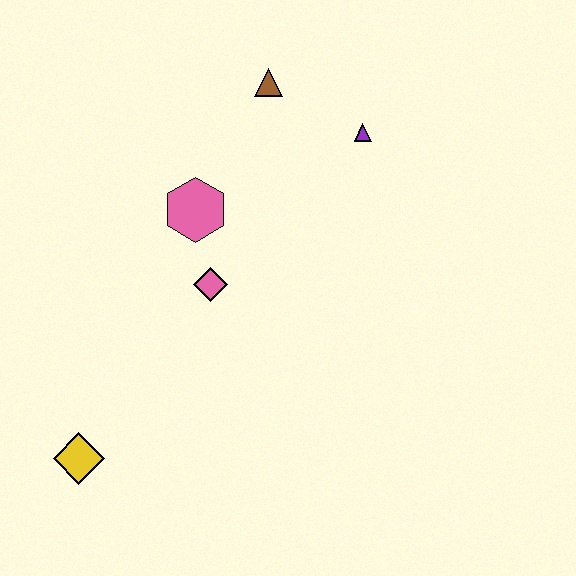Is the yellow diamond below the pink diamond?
Yes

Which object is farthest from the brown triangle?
The yellow diamond is farthest from the brown triangle.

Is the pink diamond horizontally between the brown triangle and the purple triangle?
No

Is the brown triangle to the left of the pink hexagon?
No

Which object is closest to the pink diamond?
The pink hexagon is closest to the pink diamond.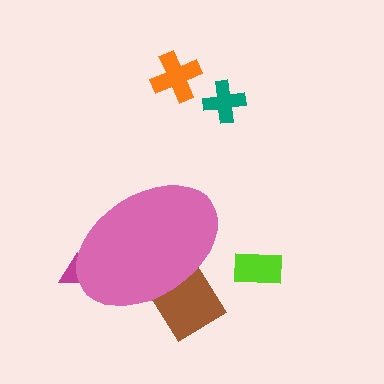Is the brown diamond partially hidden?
Yes, the brown diamond is partially hidden behind the pink ellipse.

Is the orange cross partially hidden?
No, the orange cross is fully visible.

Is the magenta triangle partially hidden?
Yes, the magenta triangle is partially hidden behind the pink ellipse.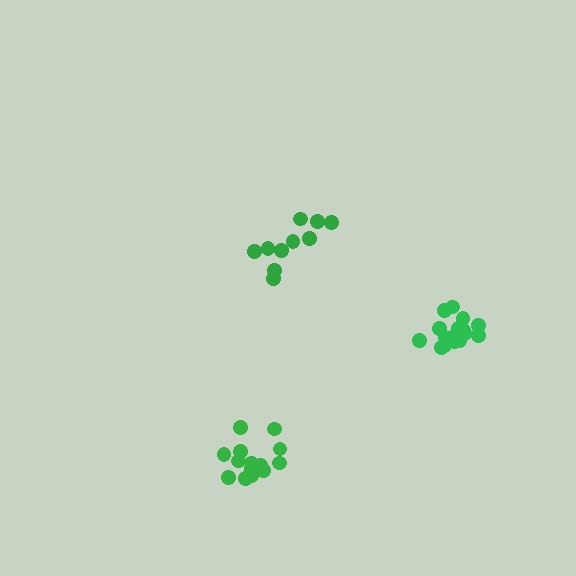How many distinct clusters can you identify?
There are 3 distinct clusters.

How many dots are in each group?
Group 1: 14 dots, Group 2: 10 dots, Group 3: 16 dots (40 total).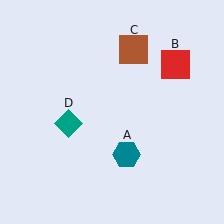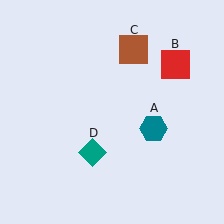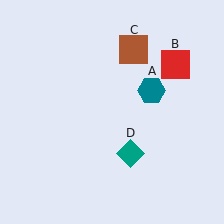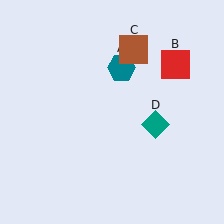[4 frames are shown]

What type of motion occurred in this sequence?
The teal hexagon (object A), teal diamond (object D) rotated counterclockwise around the center of the scene.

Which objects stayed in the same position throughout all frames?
Red square (object B) and brown square (object C) remained stationary.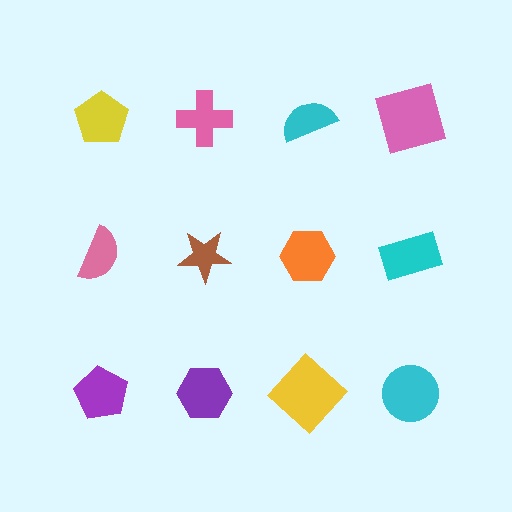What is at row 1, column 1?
A yellow pentagon.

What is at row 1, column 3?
A cyan semicircle.